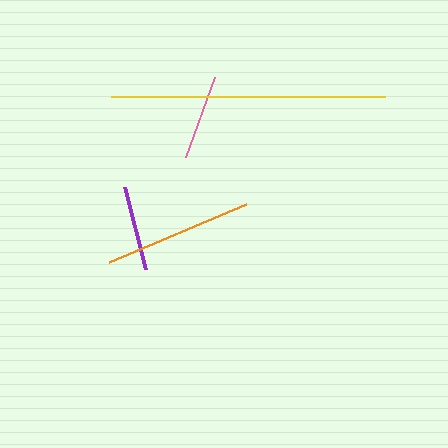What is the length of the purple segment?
The purple segment is approximately 84 pixels long.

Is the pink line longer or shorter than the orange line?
The orange line is longer than the pink line.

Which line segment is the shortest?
The purple line is the shortest at approximately 84 pixels.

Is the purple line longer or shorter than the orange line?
The orange line is longer than the purple line.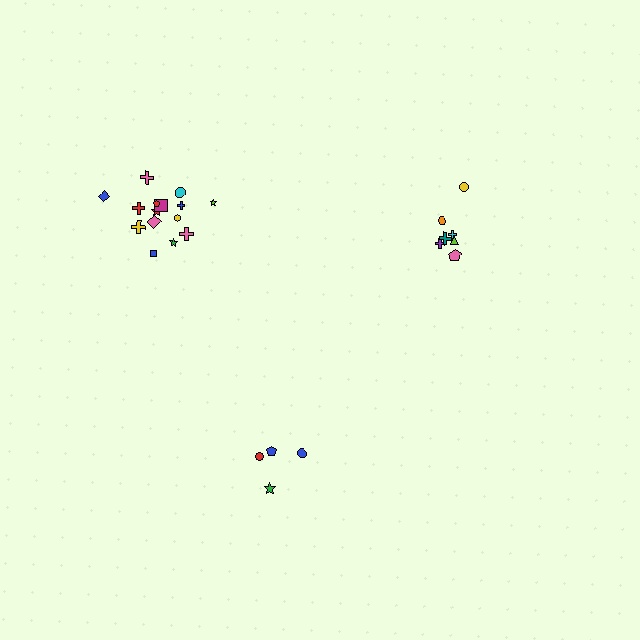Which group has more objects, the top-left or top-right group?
The top-left group.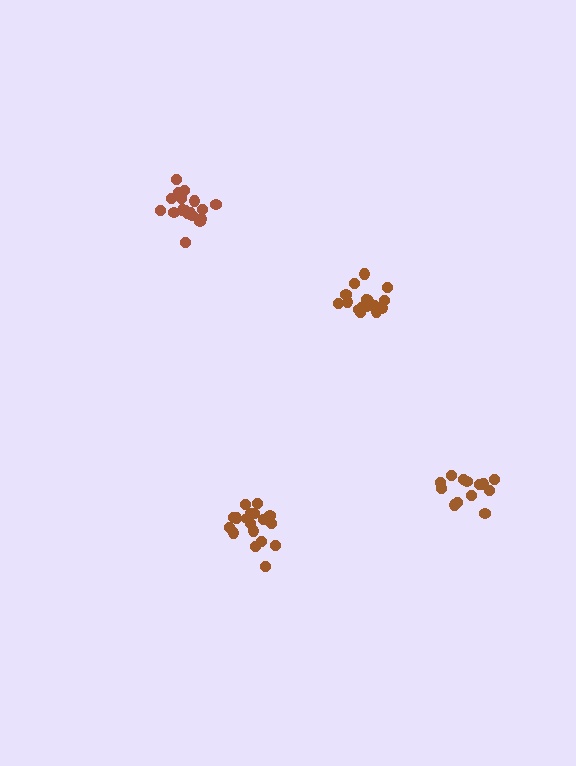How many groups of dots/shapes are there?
There are 4 groups.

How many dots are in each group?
Group 1: 18 dots, Group 2: 14 dots, Group 3: 17 dots, Group 4: 18 dots (67 total).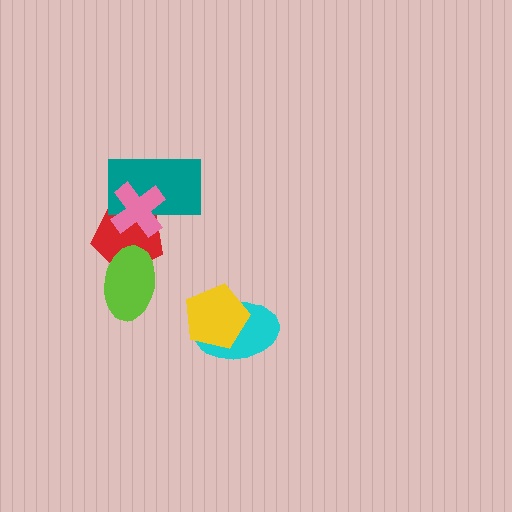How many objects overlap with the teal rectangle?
2 objects overlap with the teal rectangle.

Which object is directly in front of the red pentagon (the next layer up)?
The teal rectangle is directly in front of the red pentagon.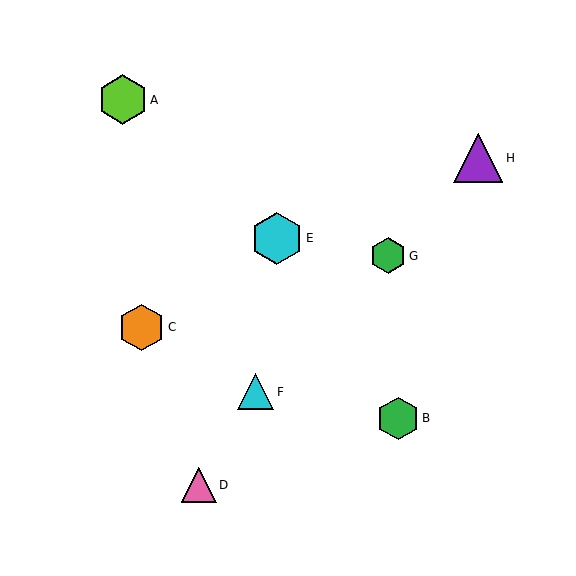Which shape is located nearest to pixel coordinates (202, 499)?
The pink triangle (labeled D) at (199, 485) is nearest to that location.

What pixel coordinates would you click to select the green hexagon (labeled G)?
Click at (388, 256) to select the green hexagon G.